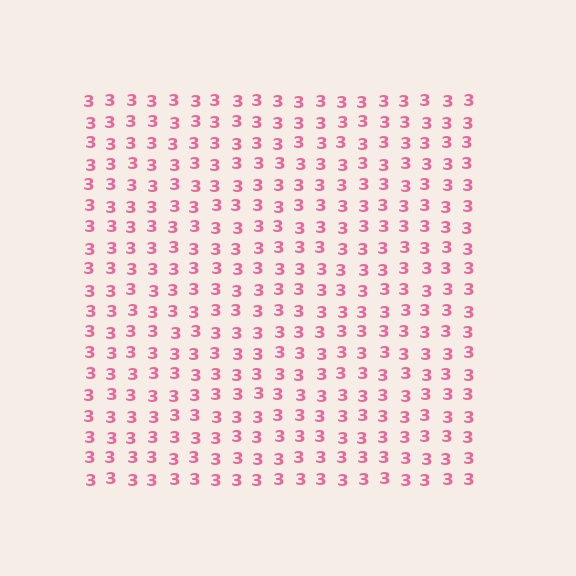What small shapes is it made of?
It is made of small digit 3's.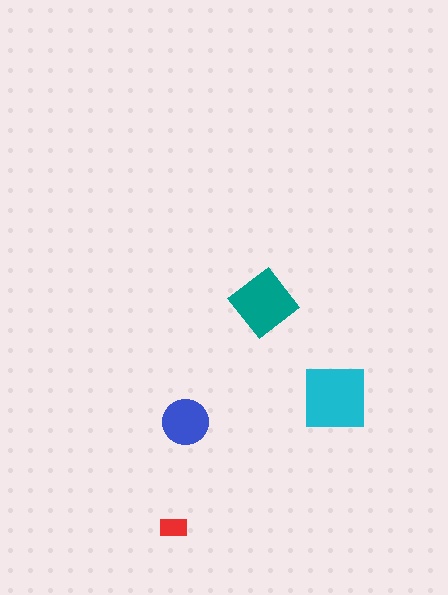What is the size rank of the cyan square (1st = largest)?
1st.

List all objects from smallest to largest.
The red rectangle, the blue circle, the teal diamond, the cyan square.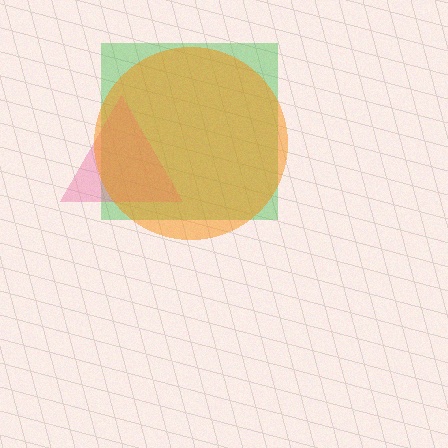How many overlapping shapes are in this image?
There are 3 overlapping shapes in the image.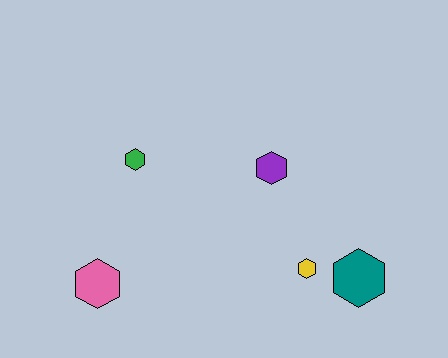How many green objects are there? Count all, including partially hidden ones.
There is 1 green object.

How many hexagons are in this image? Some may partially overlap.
There are 5 hexagons.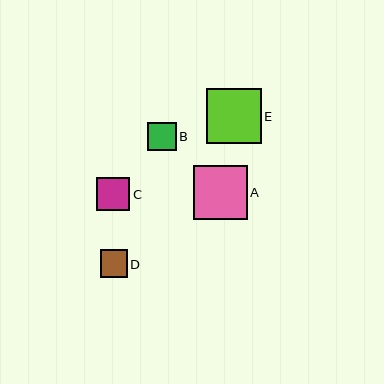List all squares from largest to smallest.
From largest to smallest: E, A, C, B, D.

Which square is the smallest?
Square D is the smallest with a size of approximately 27 pixels.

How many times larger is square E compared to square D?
Square E is approximately 2.0 times the size of square D.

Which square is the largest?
Square E is the largest with a size of approximately 55 pixels.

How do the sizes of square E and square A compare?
Square E and square A are approximately the same size.